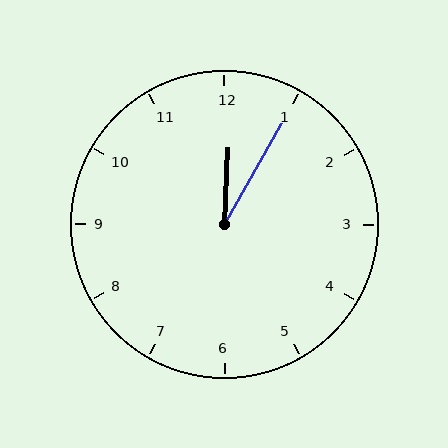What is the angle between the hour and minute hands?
Approximately 28 degrees.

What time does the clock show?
12:05.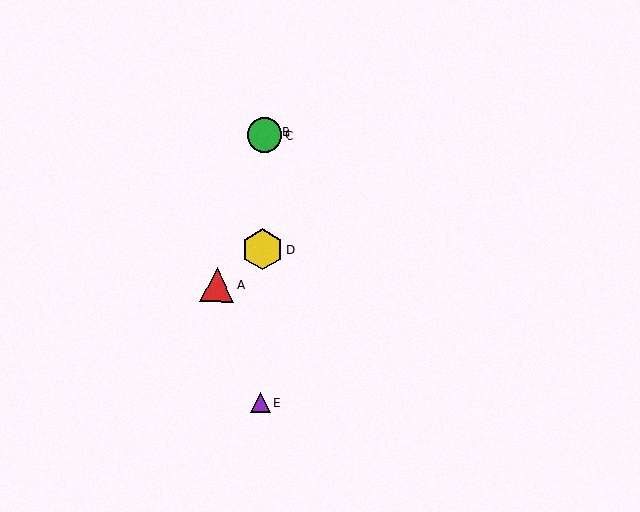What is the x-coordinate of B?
Object B is at x≈264.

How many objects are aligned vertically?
4 objects (B, C, D, E) are aligned vertically.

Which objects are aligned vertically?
Objects B, C, D, E are aligned vertically.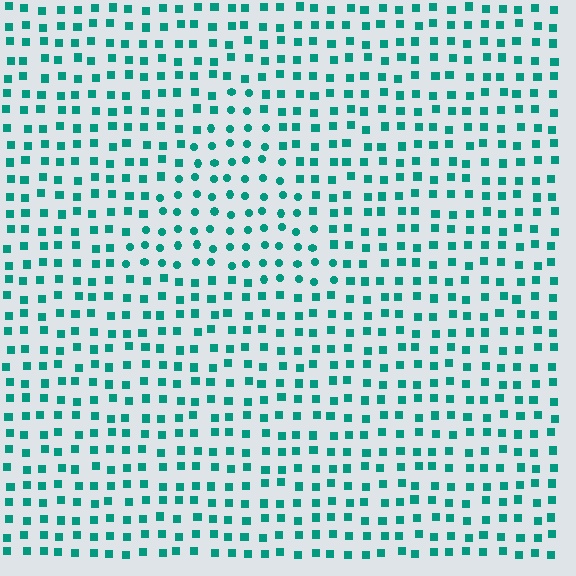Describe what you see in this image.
The image is filled with small teal elements arranged in a uniform grid. A triangle-shaped region contains circles, while the surrounding area contains squares. The boundary is defined purely by the change in element shape.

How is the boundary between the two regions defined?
The boundary is defined by a change in element shape: circles inside vs. squares outside. All elements share the same color and spacing.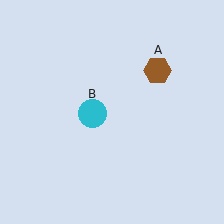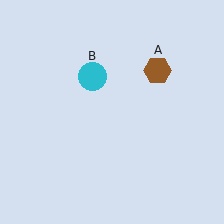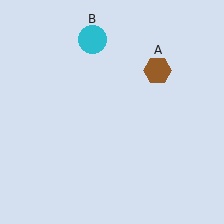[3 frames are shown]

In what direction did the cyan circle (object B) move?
The cyan circle (object B) moved up.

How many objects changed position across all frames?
1 object changed position: cyan circle (object B).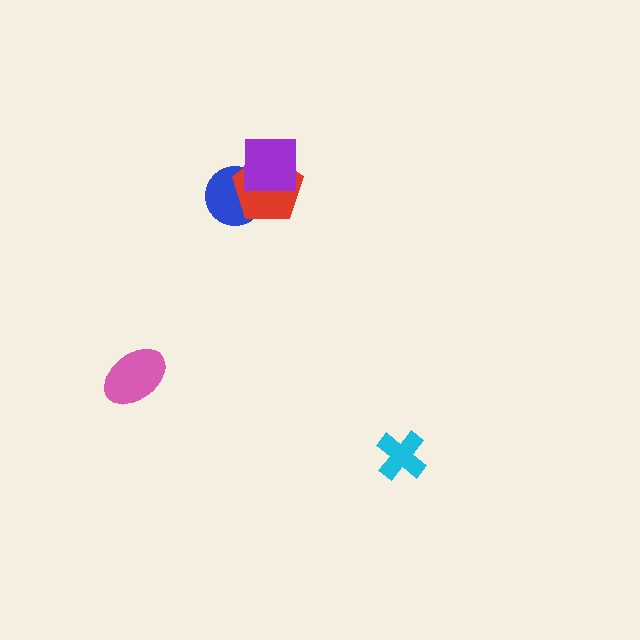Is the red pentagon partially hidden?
Yes, it is partially covered by another shape.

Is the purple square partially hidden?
No, no other shape covers it.